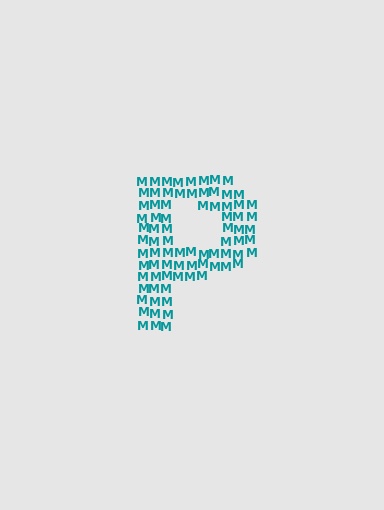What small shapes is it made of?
It is made of small letter M's.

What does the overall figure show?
The overall figure shows the letter P.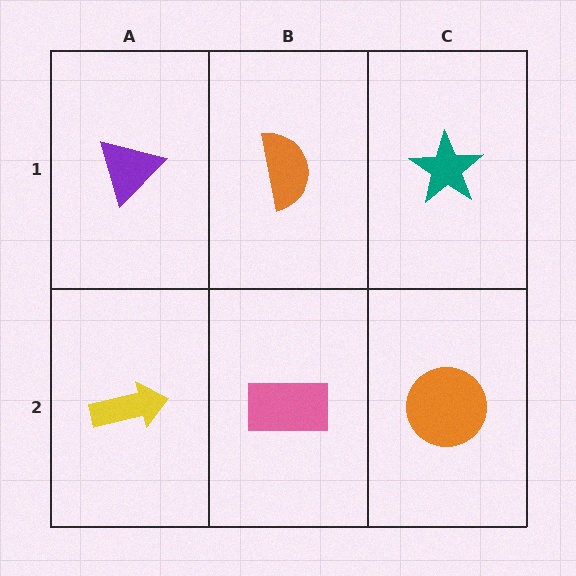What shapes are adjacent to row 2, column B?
An orange semicircle (row 1, column B), a yellow arrow (row 2, column A), an orange circle (row 2, column C).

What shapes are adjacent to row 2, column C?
A teal star (row 1, column C), a pink rectangle (row 2, column B).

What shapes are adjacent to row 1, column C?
An orange circle (row 2, column C), an orange semicircle (row 1, column B).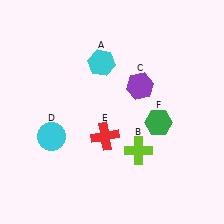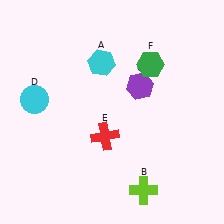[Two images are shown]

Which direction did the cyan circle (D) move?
The cyan circle (D) moved up.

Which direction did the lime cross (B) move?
The lime cross (B) moved down.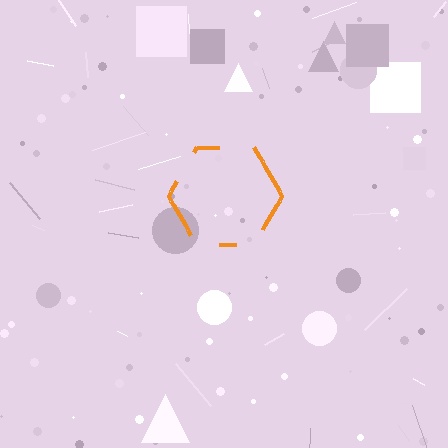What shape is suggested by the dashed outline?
The dashed outline suggests a hexagon.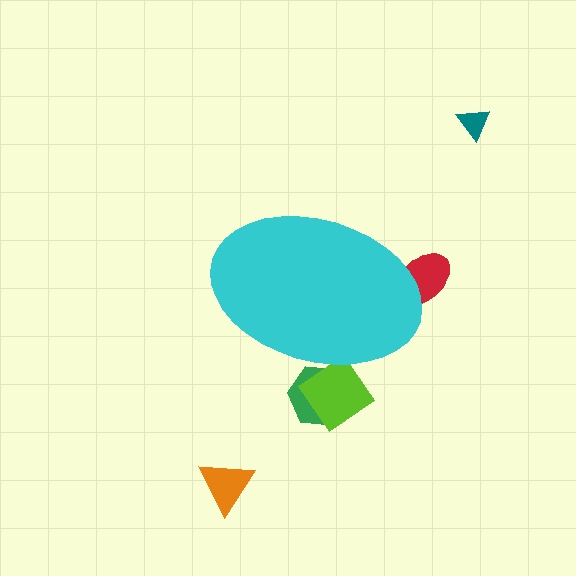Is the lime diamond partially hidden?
Yes, the lime diamond is partially hidden behind the cyan ellipse.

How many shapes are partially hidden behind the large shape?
3 shapes are partially hidden.